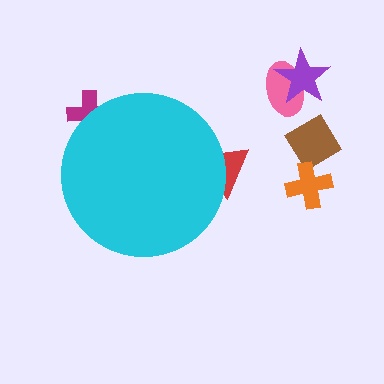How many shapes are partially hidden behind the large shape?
2 shapes are partially hidden.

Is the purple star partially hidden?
No, the purple star is fully visible.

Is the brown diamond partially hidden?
No, the brown diamond is fully visible.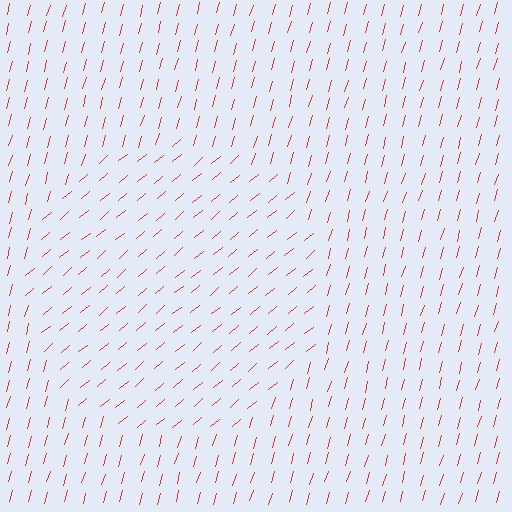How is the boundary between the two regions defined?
The boundary is defined purely by a change in line orientation (approximately 34 degrees difference). All lines are the same color and thickness.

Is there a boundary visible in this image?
Yes, there is a texture boundary formed by a change in line orientation.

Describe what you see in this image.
The image is filled with small red line segments. A circle region in the image has lines oriented differently from the surrounding lines, creating a visible texture boundary.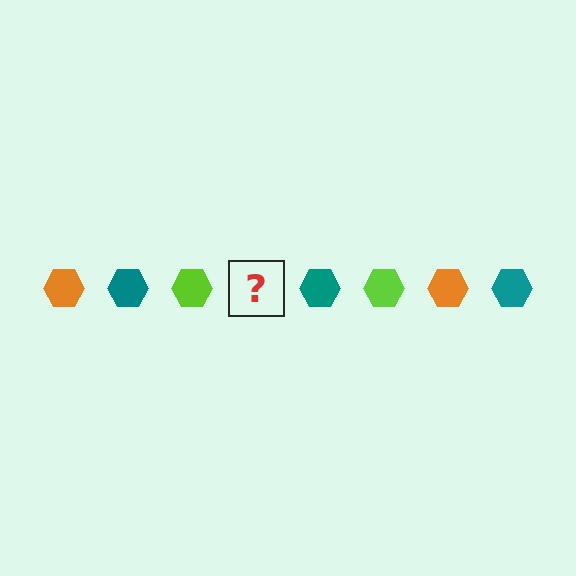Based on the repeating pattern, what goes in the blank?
The blank should be an orange hexagon.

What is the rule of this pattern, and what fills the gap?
The rule is that the pattern cycles through orange, teal, lime hexagons. The gap should be filled with an orange hexagon.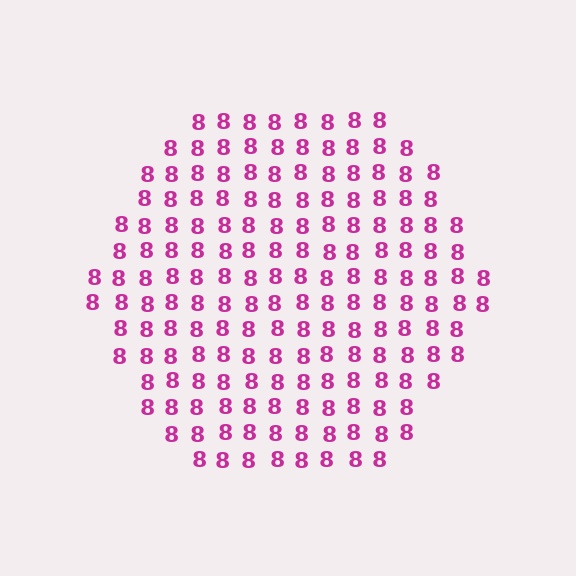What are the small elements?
The small elements are digit 8's.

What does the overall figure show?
The overall figure shows a hexagon.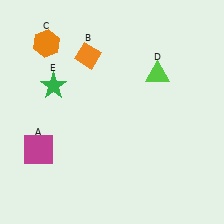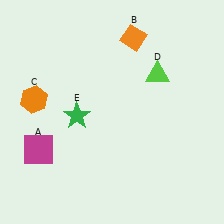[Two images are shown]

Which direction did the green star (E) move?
The green star (E) moved down.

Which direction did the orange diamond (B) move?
The orange diamond (B) moved right.